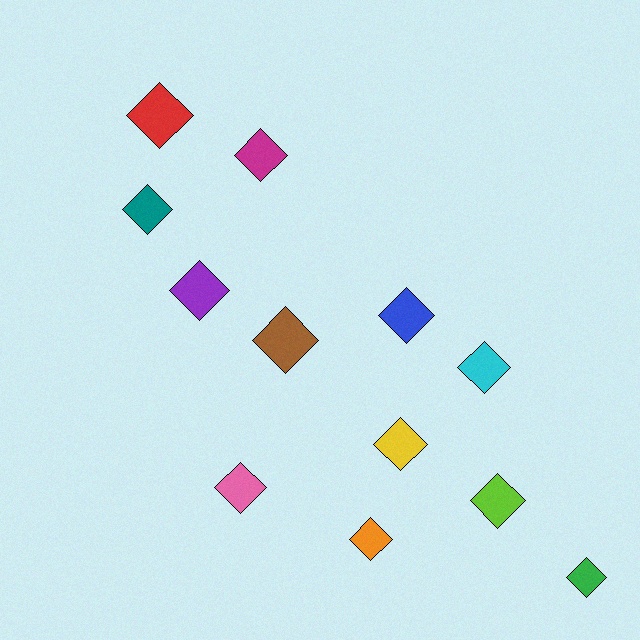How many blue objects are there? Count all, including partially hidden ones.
There is 1 blue object.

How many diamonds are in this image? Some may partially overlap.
There are 12 diamonds.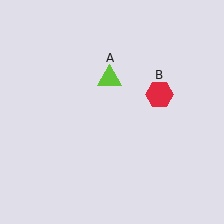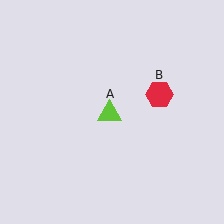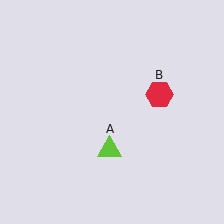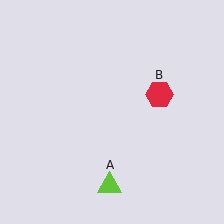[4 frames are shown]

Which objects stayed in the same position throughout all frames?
Red hexagon (object B) remained stationary.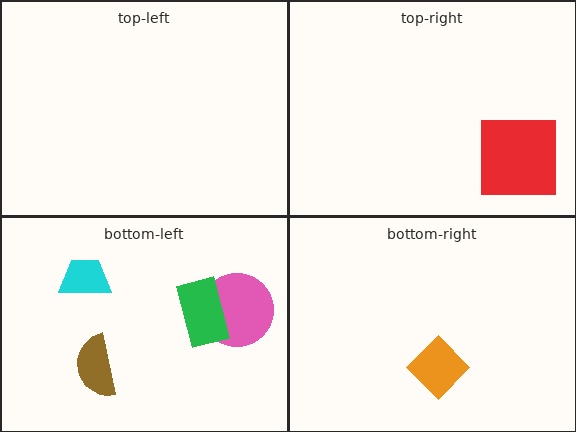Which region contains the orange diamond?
The bottom-right region.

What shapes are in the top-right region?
The red square.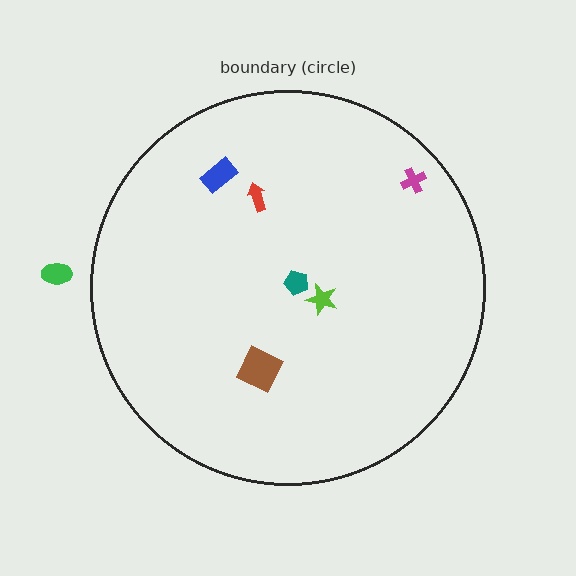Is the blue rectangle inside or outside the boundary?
Inside.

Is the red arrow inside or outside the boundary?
Inside.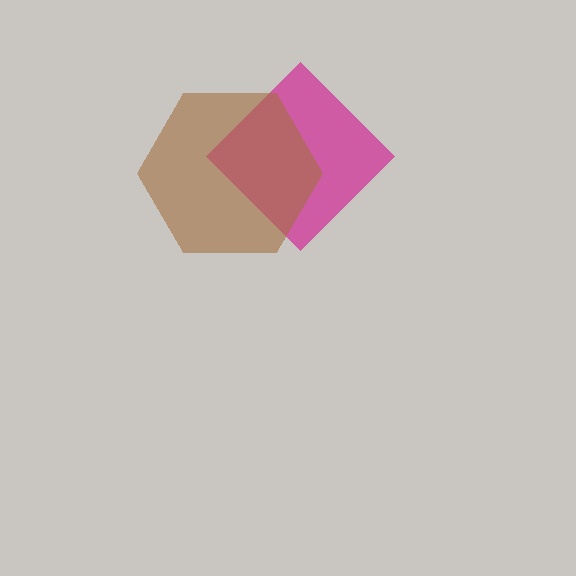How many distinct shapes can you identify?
There are 2 distinct shapes: a magenta diamond, a brown hexagon.